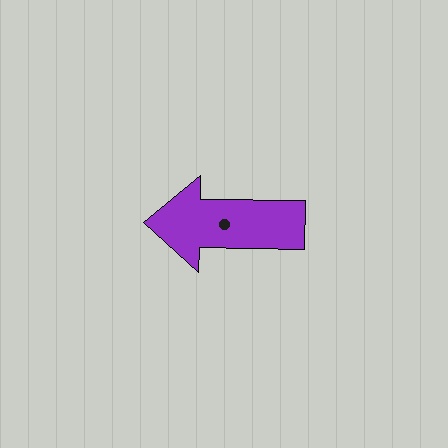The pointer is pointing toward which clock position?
Roughly 9 o'clock.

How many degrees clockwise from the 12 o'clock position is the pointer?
Approximately 271 degrees.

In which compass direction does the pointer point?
West.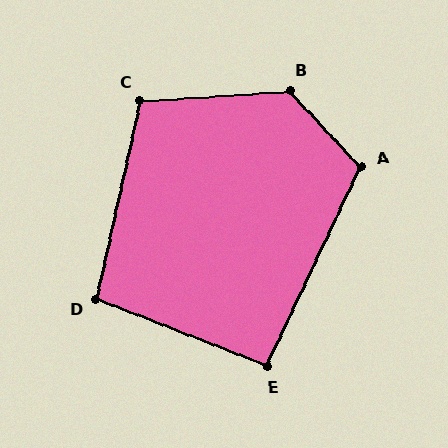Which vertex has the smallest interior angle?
E, at approximately 94 degrees.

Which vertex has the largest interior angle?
B, at approximately 129 degrees.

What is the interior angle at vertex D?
Approximately 99 degrees (obtuse).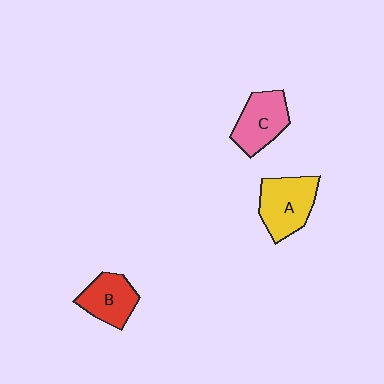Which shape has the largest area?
Shape A (yellow).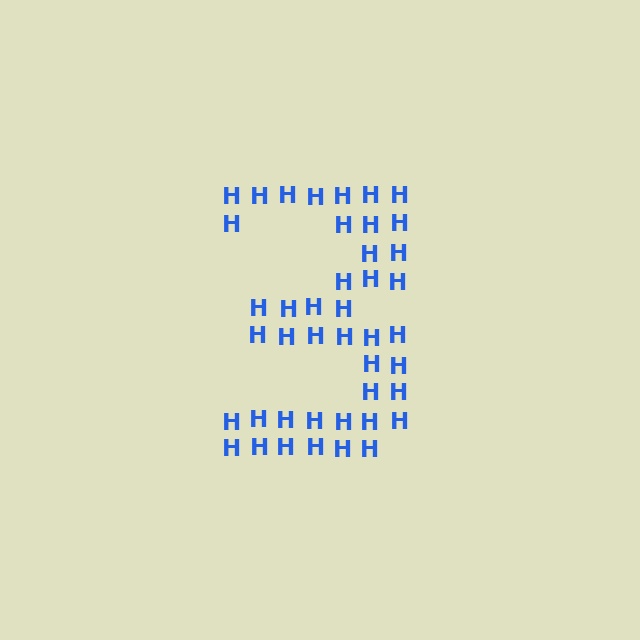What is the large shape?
The large shape is the digit 3.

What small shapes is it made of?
It is made of small letter H's.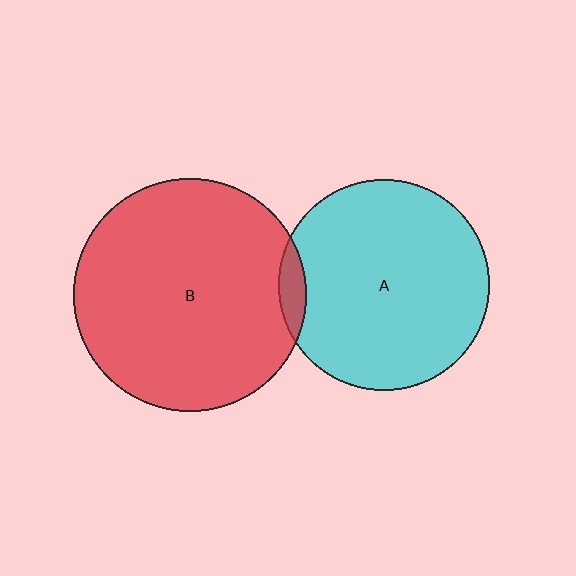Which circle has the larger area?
Circle B (red).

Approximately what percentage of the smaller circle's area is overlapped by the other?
Approximately 5%.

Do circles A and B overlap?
Yes.